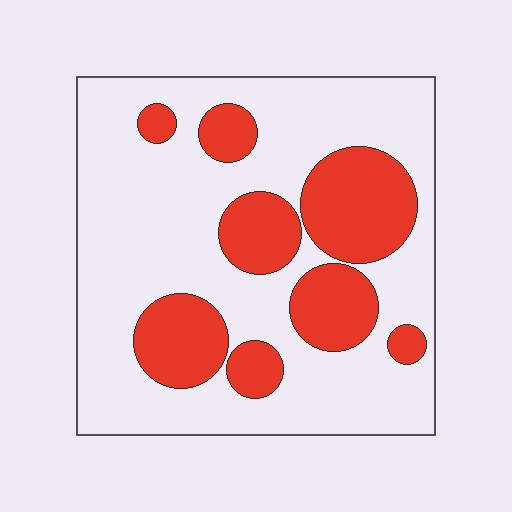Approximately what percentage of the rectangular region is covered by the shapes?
Approximately 30%.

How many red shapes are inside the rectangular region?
8.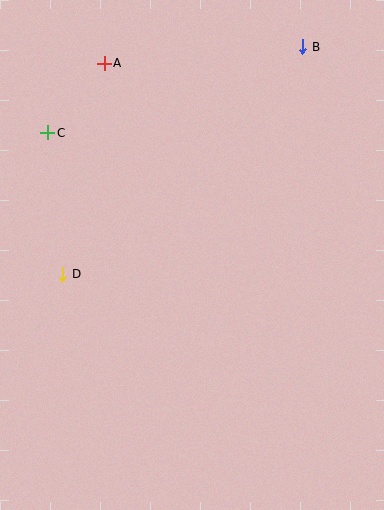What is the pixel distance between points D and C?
The distance between D and C is 142 pixels.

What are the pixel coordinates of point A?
Point A is at (104, 63).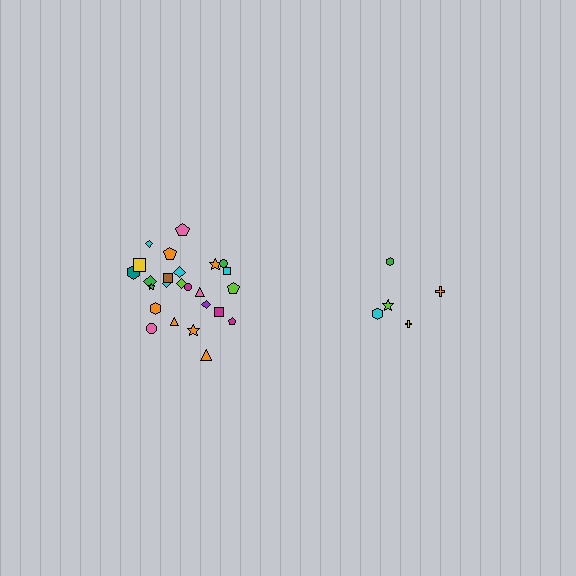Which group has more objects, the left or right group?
The left group.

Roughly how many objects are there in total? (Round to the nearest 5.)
Roughly 30 objects in total.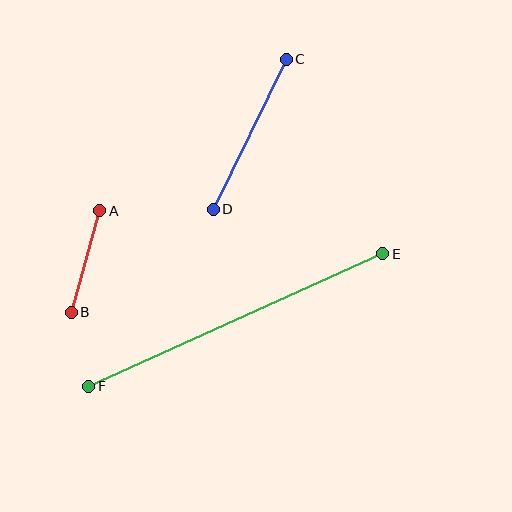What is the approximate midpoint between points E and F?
The midpoint is at approximately (236, 320) pixels.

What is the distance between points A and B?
The distance is approximately 105 pixels.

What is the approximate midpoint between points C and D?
The midpoint is at approximately (250, 134) pixels.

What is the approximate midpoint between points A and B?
The midpoint is at approximately (86, 261) pixels.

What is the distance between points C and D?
The distance is approximately 167 pixels.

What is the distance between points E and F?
The distance is approximately 323 pixels.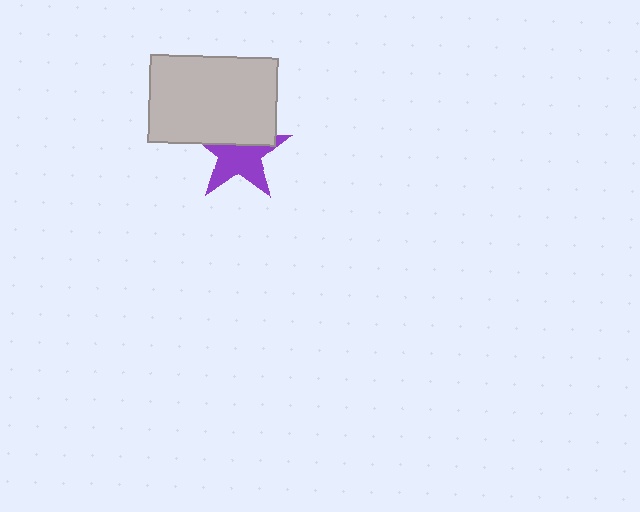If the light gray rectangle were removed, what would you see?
You would see the complete purple star.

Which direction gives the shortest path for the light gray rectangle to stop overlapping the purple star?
Moving up gives the shortest separation.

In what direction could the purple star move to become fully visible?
The purple star could move down. That would shift it out from behind the light gray rectangle entirely.